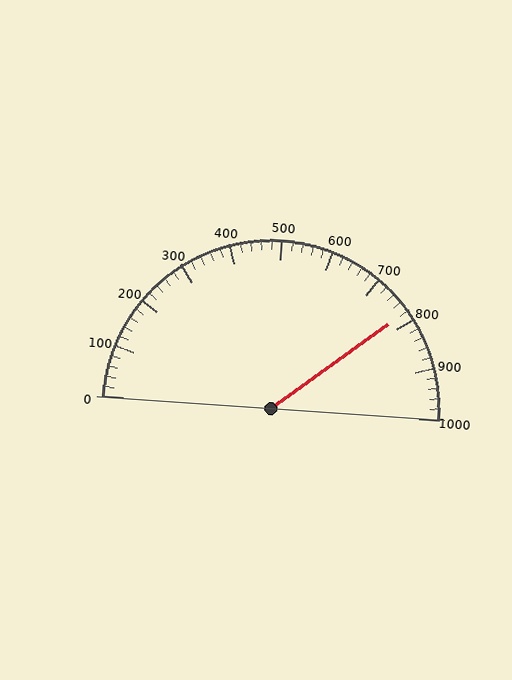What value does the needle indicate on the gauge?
The needle indicates approximately 780.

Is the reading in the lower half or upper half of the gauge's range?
The reading is in the upper half of the range (0 to 1000).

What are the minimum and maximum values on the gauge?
The gauge ranges from 0 to 1000.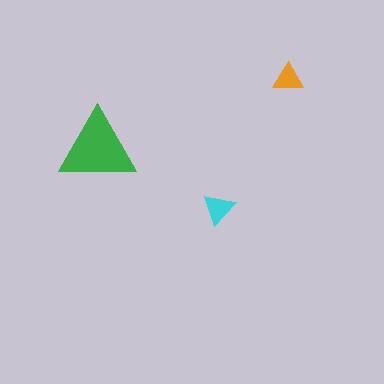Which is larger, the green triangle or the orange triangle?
The green one.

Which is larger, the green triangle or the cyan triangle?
The green one.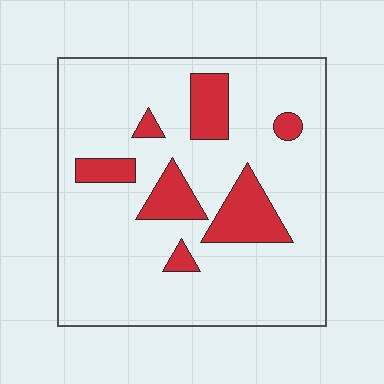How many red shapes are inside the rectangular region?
7.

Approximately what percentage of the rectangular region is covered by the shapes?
Approximately 15%.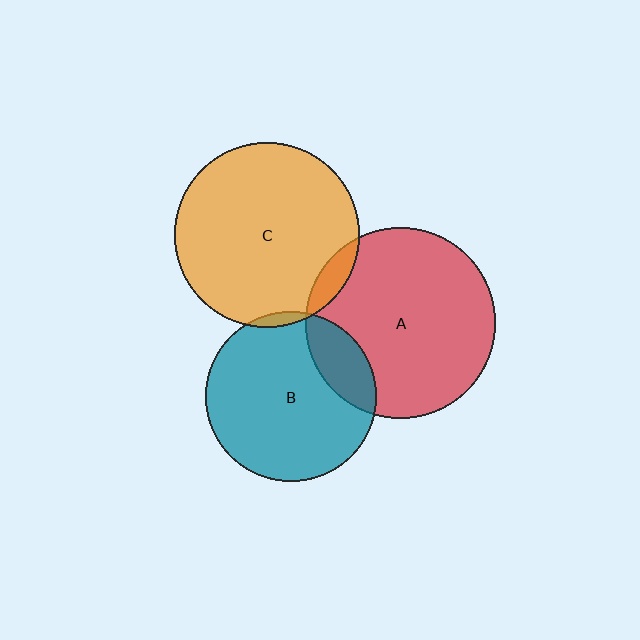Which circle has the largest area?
Circle A (red).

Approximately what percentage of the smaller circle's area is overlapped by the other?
Approximately 20%.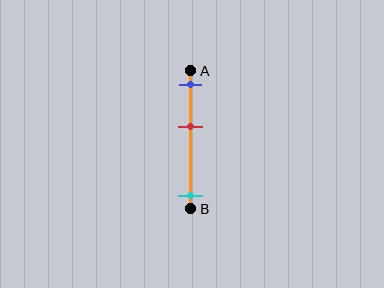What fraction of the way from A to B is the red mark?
The red mark is approximately 40% (0.4) of the way from A to B.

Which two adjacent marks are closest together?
The blue and red marks are the closest adjacent pair.